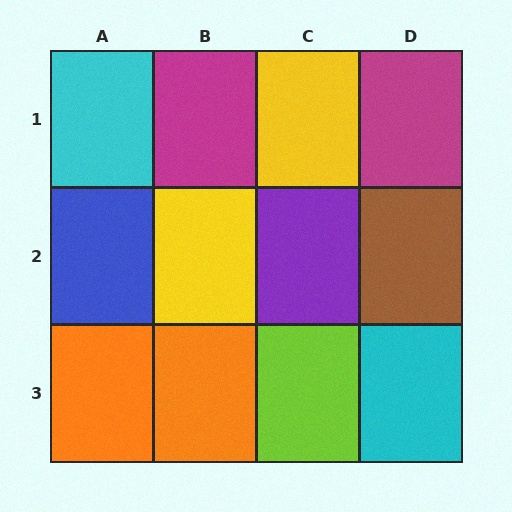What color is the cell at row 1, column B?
Magenta.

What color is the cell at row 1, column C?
Yellow.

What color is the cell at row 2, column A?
Blue.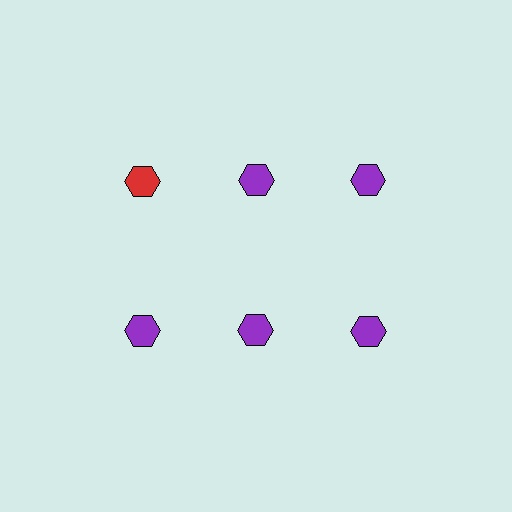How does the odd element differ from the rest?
It has a different color: red instead of purple.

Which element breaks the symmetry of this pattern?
The red hexagon in the top row, leftmost column breaks the symmetry. All other shapes are purple hexagons.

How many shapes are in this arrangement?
There are 6 shapes arranged in a grid pattern.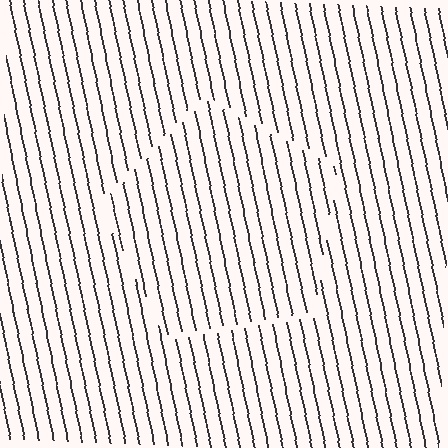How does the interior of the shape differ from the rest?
The interior of the shape contains the same grating, shifted by half a period — the contour is defined by the phase discontinuity where line-ends from the inner and outer gratings abut.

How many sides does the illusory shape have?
5 sides — the line-ends trace a pentagon.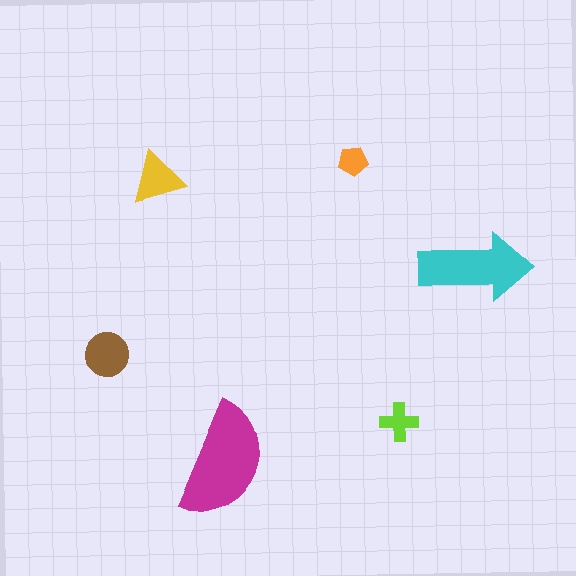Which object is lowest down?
The magenta semicircle is bottommost.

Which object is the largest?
The magenta semicircle.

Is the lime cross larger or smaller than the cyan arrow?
Smaller.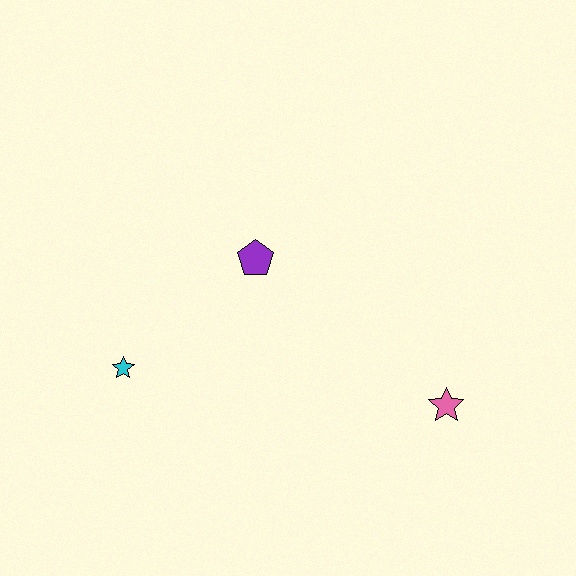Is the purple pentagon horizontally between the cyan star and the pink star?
Yes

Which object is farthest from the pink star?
The cyan star is farthest from the pink star.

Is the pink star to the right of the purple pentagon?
Yes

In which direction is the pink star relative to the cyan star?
The pink star is to the right of the cyan star.